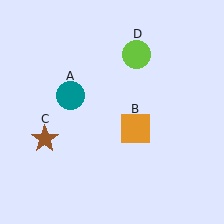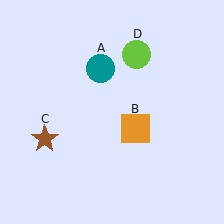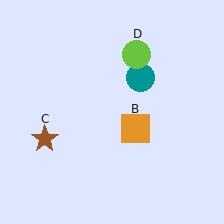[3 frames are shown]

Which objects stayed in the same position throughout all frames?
Orange square (object B) and brown star (object C) and lime circle (object D) remained stationary.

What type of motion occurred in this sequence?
The teal circle (object A) rotated clockwise around the center of the scene.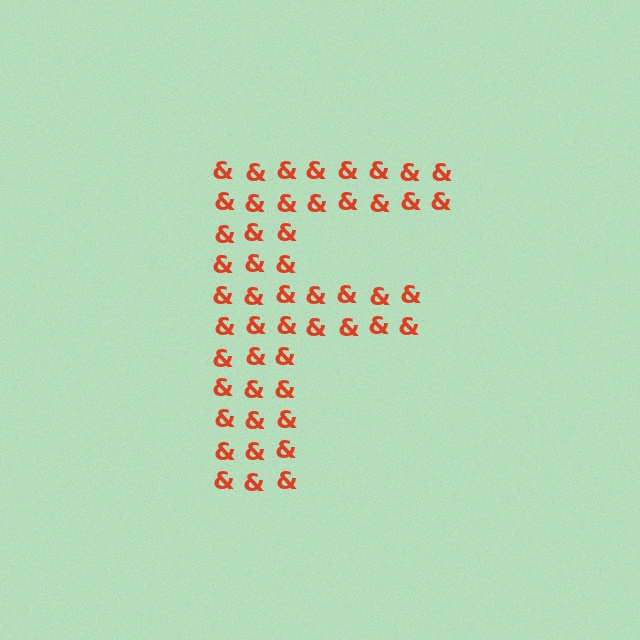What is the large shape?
The large shape is the letter F.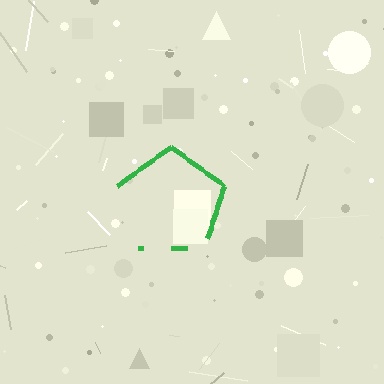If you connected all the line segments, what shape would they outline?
They would outline a pentagon.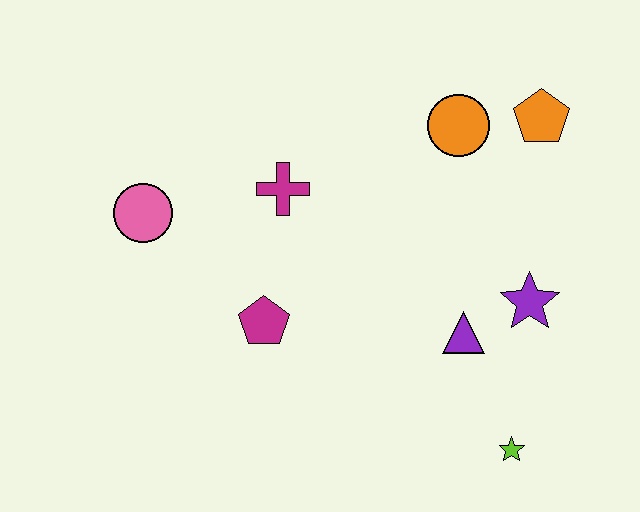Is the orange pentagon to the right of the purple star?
Yes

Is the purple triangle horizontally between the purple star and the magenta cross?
Yes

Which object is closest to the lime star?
The purple triangle is closest to the lime star.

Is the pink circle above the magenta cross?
No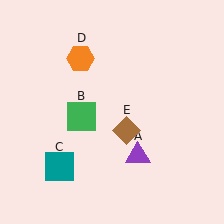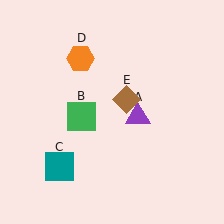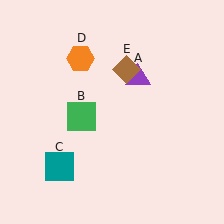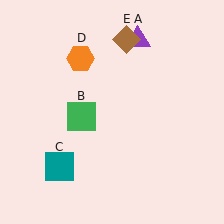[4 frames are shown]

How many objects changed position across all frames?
2 objects changed position: purple triangle (object A), brown diamond (object E).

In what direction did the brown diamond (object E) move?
The brown diamond (object E) moved up.